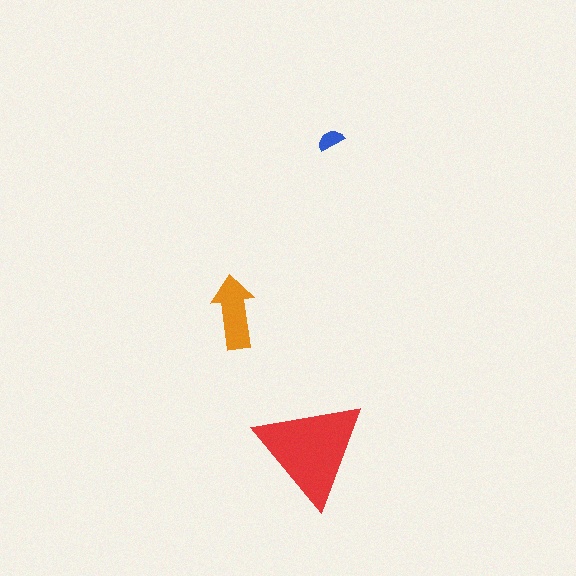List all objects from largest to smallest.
The red triangle, the orange arrow, the blue semicircle.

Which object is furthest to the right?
The blue semicircle is rightmost.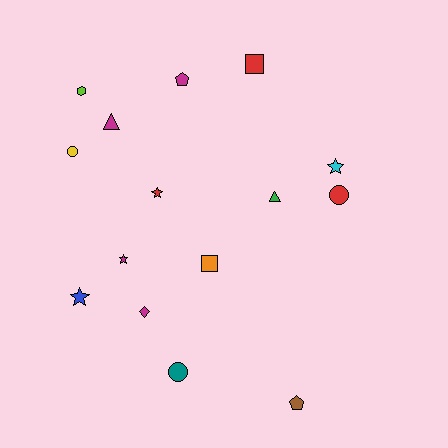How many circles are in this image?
There are 3 circles.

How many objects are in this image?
There are 15 objects.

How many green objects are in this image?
There is 1 green object.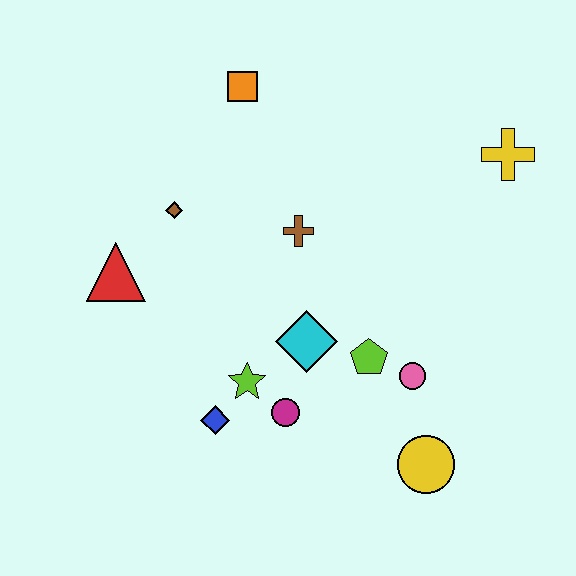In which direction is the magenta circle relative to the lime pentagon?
The magenta circle is to the left of the lime pentagon.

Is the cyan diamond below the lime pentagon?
No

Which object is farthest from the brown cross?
The yellow circle is farthest from the brown cross.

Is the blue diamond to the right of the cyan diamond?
No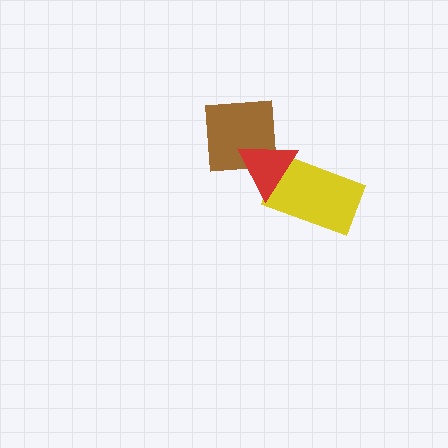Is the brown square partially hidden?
Yes, it is partially covered by another shape.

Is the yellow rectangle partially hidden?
Yes, it is partially covered by another shape.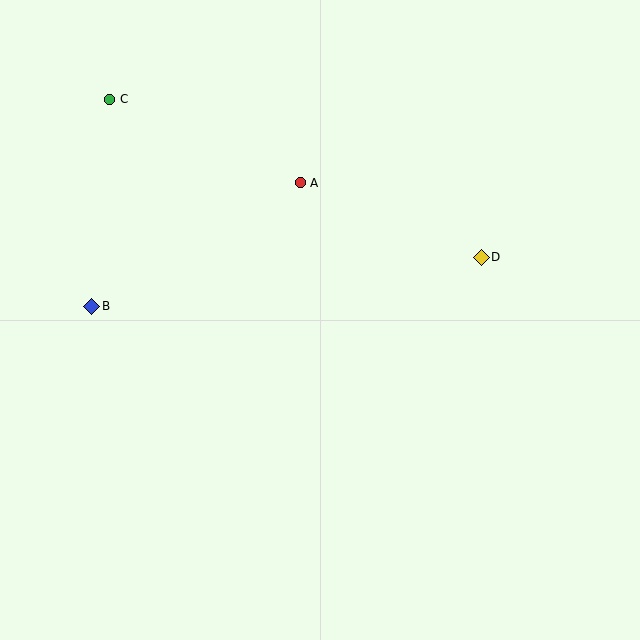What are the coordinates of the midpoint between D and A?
The midpoint between D and A is at (391, 220).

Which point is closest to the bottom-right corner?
Point D is closest to the bottom-right corner.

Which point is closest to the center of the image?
Point A at (300, 183) is closest to the center.